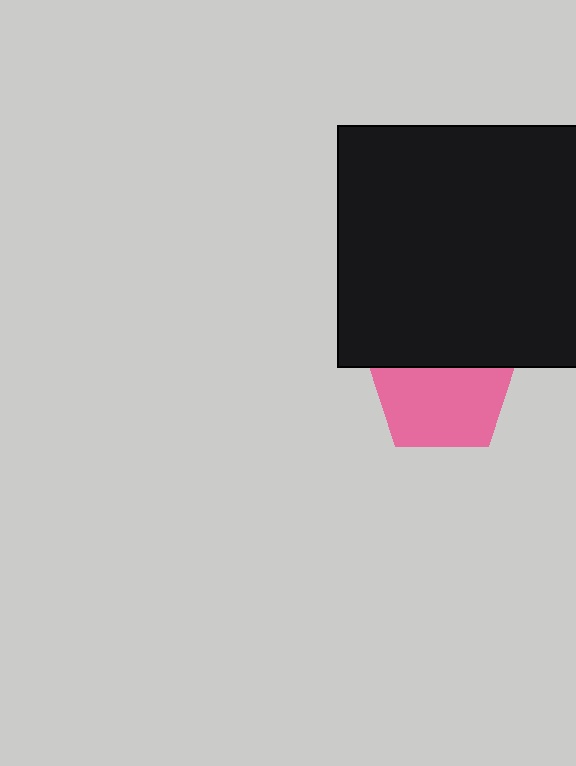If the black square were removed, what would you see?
You would see the complete pink pentagon.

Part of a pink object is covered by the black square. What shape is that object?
It is a pentagon.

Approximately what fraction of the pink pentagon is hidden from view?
Roughly 37% of the pink pentagon is hidden behind the black square.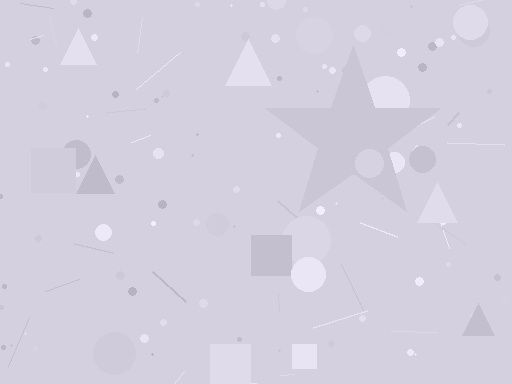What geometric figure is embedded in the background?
A star is embedded in the background.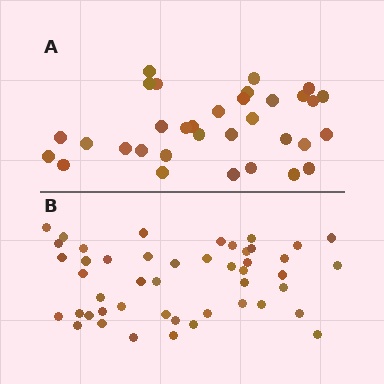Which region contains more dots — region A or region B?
Region B (the bottom region) has more dots.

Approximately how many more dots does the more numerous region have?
Region B has approximately 15 more dots than region A.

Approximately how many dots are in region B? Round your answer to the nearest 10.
About 50 dots. (The exact count is 47, which rounds to 50.)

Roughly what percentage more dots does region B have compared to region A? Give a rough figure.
About 40% more.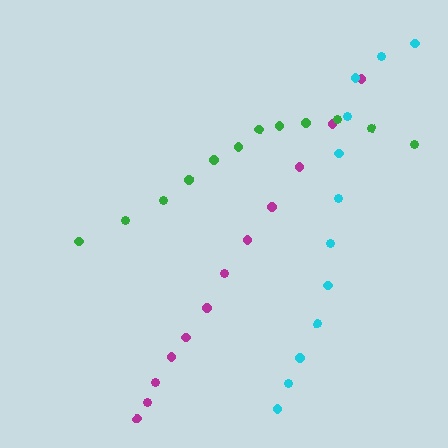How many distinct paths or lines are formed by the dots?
There are 3 distinct paths.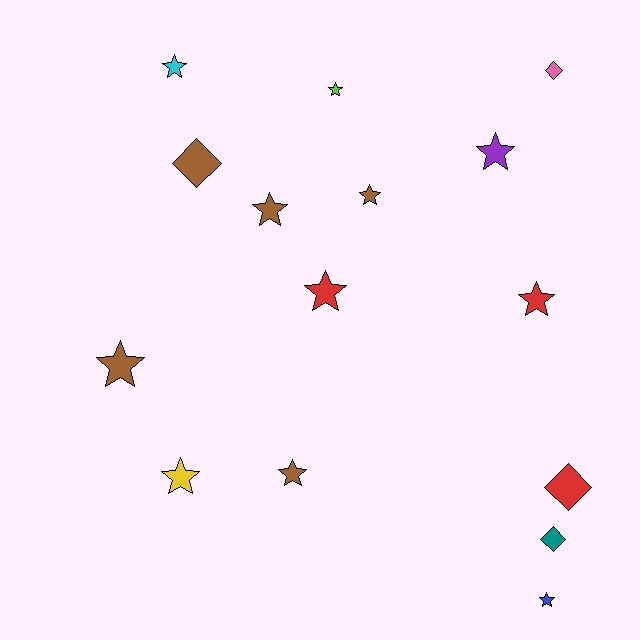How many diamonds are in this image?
There are 4 diamonds.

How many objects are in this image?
There are 15 objects.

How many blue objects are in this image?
There is 1 blue object.